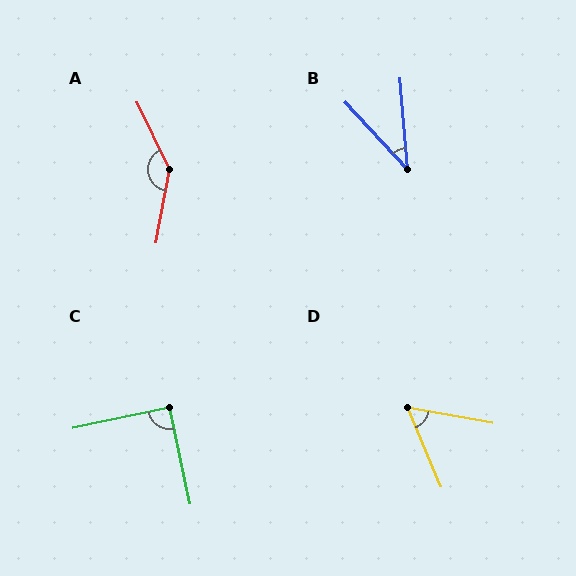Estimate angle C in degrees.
Approximately 90 degrees.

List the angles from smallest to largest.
B (38°), D (57°), C (90°), A (145°).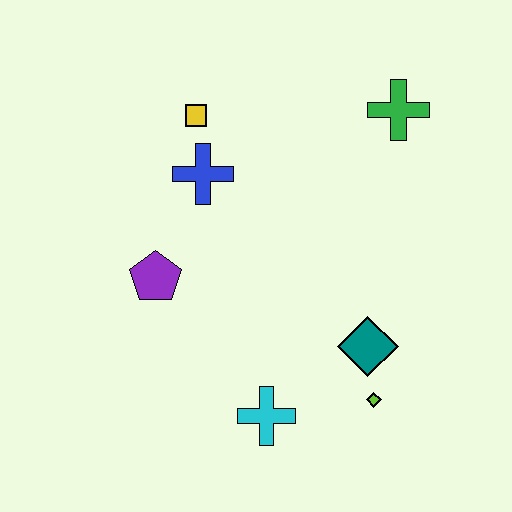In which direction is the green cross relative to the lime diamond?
The green cross is above the lime diamond.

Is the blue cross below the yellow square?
Yes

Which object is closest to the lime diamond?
The teal diamond is closest to the lime diamond.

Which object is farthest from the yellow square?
The lime diamond is farthest from the yellow square.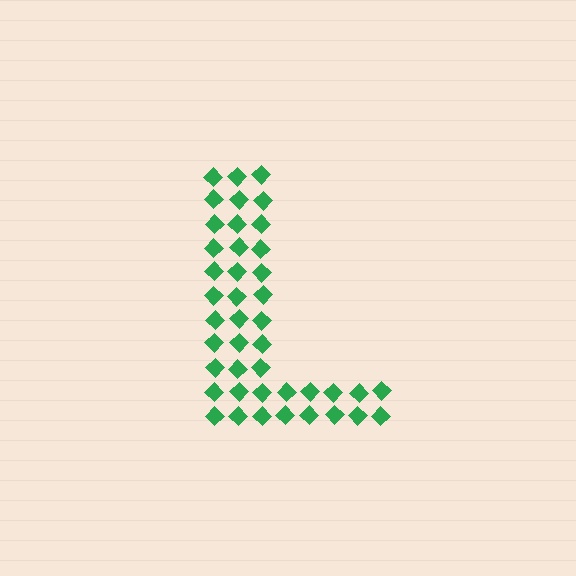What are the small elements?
The small elements are diamonds.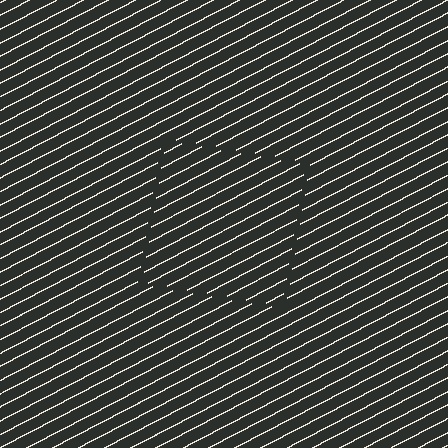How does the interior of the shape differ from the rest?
The interior of the shape contains the same grating, shifted by half a period — the contour is defined by the phase discontinuity where line-ends from the inner and outer gratings abut.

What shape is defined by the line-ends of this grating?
An illusory square. The interior of the shape contains the same grating, shifted by half a period — the contour is defined by the phase discontinuity where line-ends from the inner and outer gratings abut.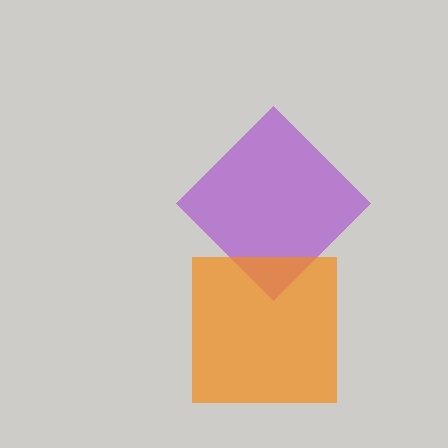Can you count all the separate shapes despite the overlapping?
Yes, there are 2 separate shapes.